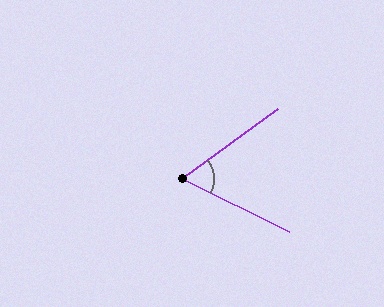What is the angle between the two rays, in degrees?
Approximately 62 degrees.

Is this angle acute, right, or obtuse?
It is acute.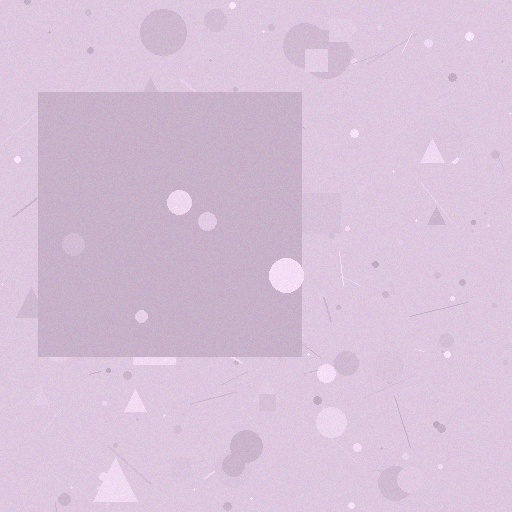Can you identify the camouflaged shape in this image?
The camouflaged shape is a square.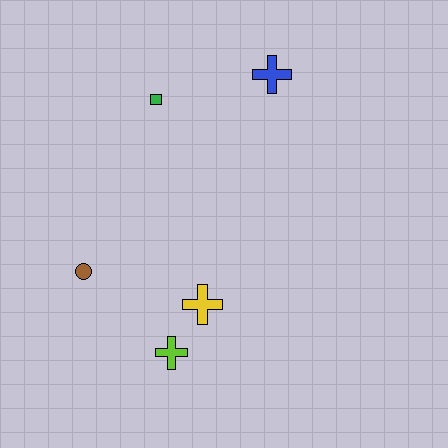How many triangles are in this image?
There are no triangles.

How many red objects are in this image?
There are no red objects.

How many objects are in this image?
There are 5 objects.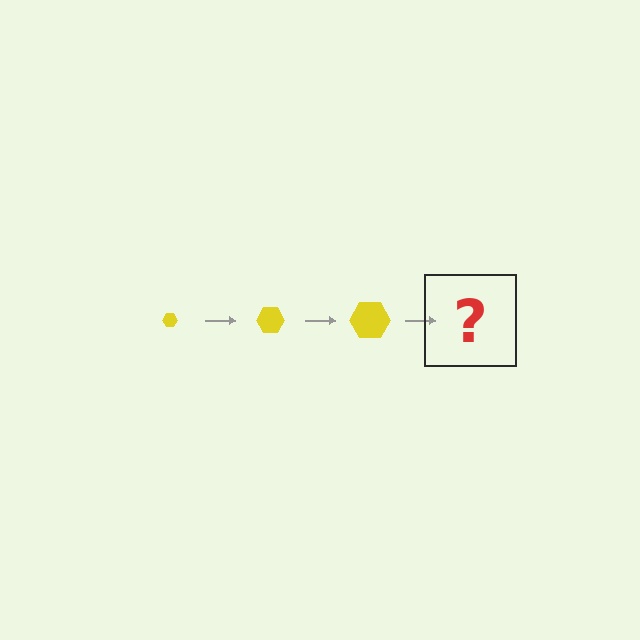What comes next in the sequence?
The next element should be a yellow hexagon, larger than the previous one.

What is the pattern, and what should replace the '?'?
The pattern is that the hexagon gets progressively larger each step. The '?' should be a yellow hexagon, larger than the previous one.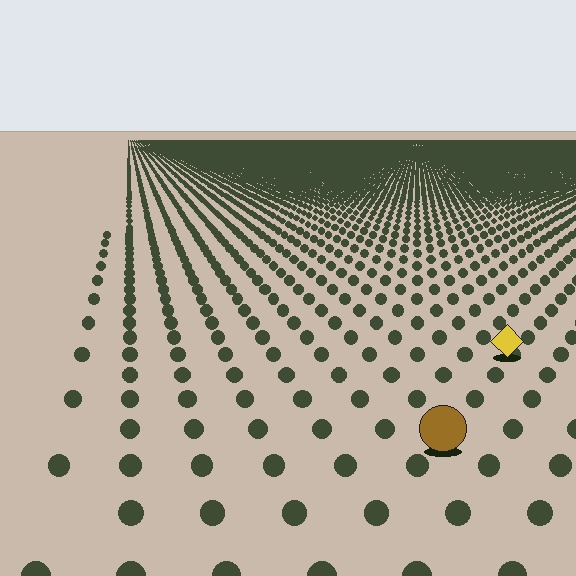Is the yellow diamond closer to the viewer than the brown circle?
No. The brown circle is closer — you can tell from the texture gradient: the ground texture is coarser near it.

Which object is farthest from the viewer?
The yellow diamond is farthest from the viewer. It appears smaller and the ground texture around it is denser.